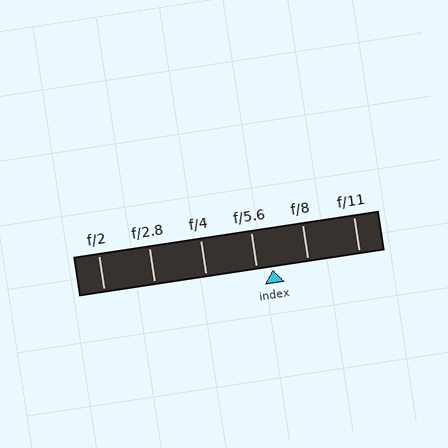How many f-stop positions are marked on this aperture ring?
There are 6 f-stop positions marked.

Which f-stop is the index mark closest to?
The index mark is closest to f/5.6.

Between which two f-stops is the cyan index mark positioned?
The index mark is between f/5.6 and f/8.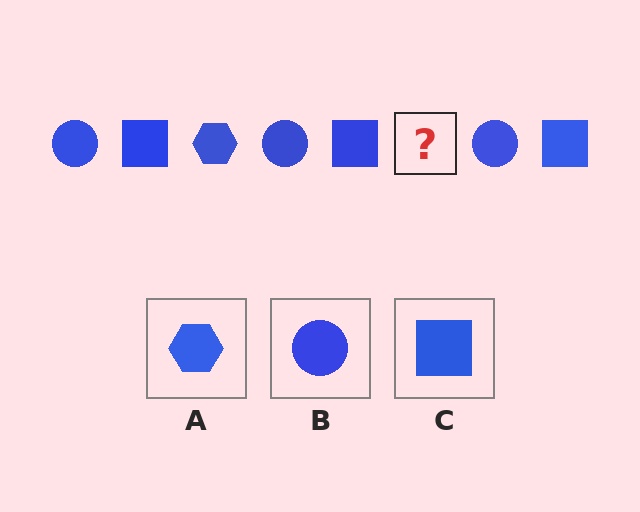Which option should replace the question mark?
Option A.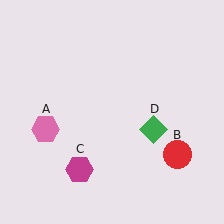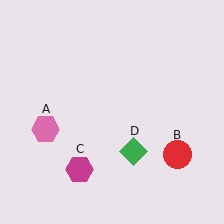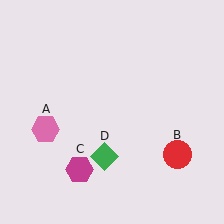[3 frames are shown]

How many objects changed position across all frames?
1 object changed position: green diamond (object D).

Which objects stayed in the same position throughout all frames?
Pink hexagon (object A) and red circle (object B) and magenta hexagon (object C) remained stationary.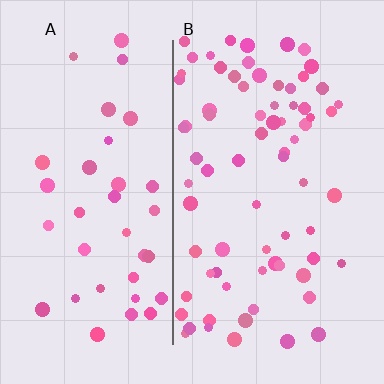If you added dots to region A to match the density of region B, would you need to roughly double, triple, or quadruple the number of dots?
Approximately double.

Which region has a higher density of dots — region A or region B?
B (the right).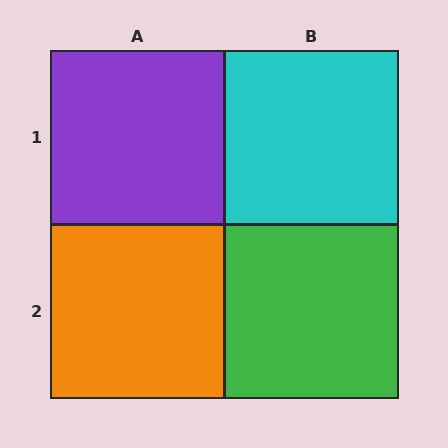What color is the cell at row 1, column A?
Purple.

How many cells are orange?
1 cell is orange.